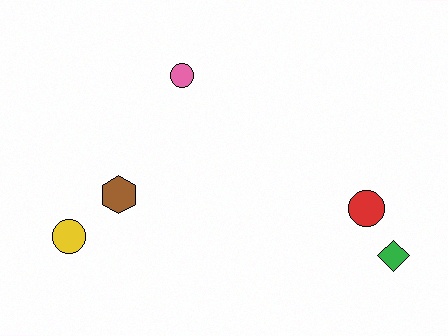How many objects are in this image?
There are 5 objects.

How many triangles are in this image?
There are no triangles.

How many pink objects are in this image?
There is 1 pink object.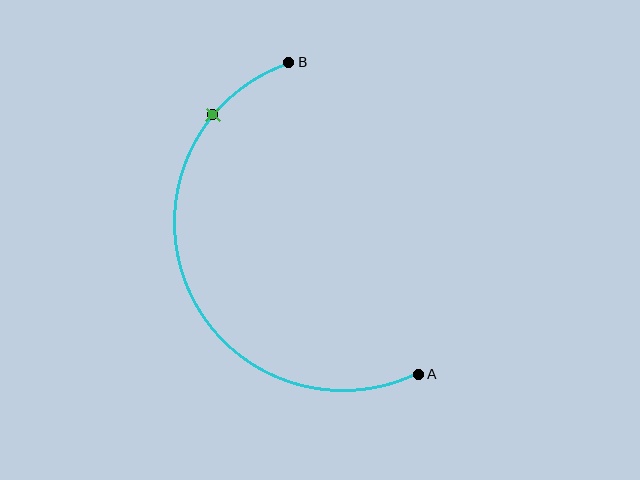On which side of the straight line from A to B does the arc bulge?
The arc bulges to the left of the straight line connecting A and B.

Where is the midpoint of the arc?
The arc midpoint is the point on the curve farthest from the straight line joining A and B. It sits to the left of that line.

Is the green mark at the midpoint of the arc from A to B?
No. The green mark lies on the arc but is closer to endpoint B. The arc midpoint would be at the point on the curve equidistant along the arc from both A and B.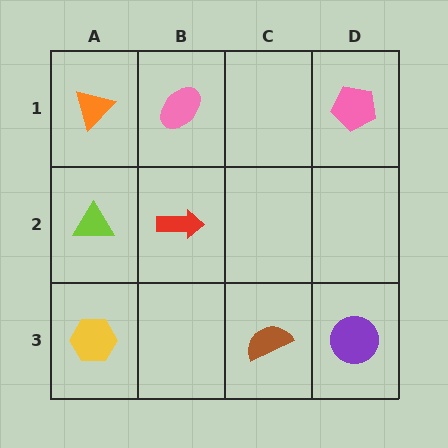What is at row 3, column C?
A brown semicircle.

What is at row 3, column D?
A purple circle.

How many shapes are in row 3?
3 shapes.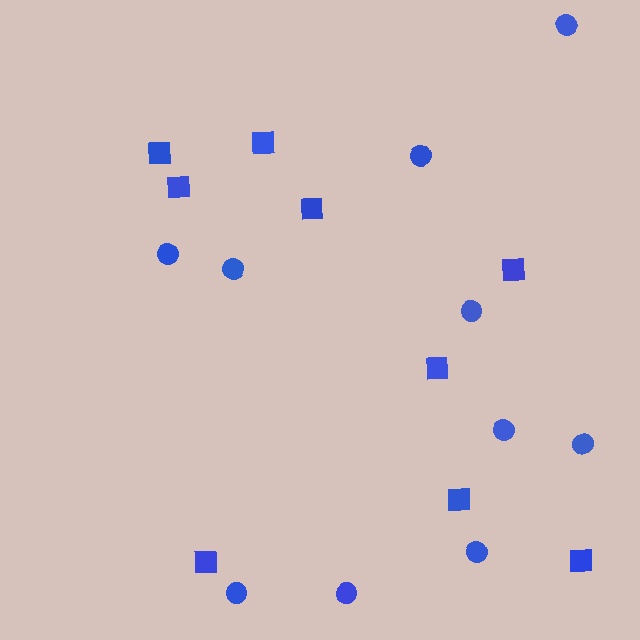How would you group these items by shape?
There are 2 groups: one group of squares (9) and one group of circles (10).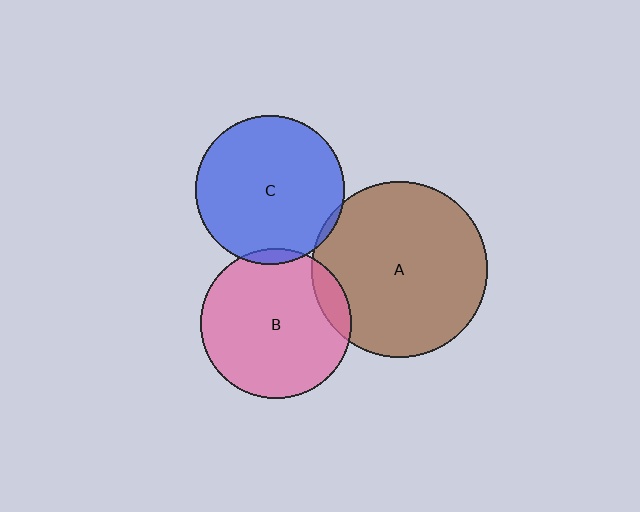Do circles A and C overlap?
Yes.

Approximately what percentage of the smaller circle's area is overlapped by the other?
Approximately 5%.